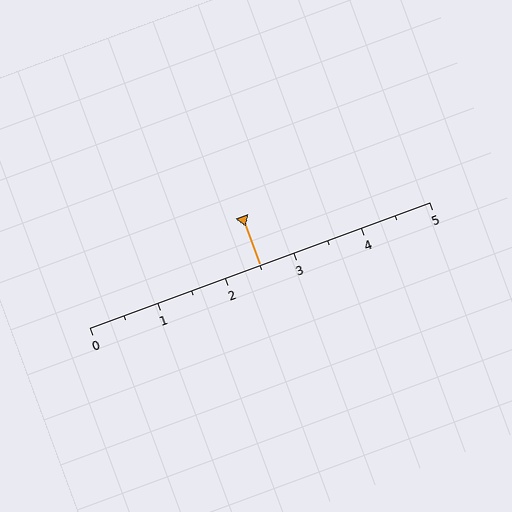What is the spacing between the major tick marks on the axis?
The major ticks are spaced 1 apart.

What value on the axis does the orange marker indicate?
The marker indicates approximately 2.5.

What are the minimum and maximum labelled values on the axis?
The axis runs from 0 to 5.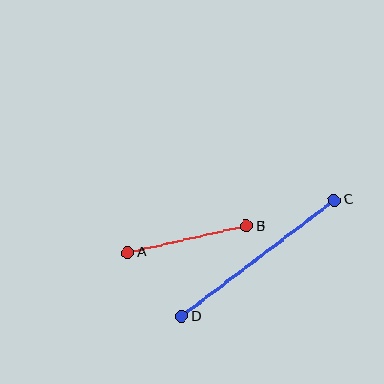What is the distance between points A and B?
The distance is approximately 122 pixels.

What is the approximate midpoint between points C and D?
The midpoint is at approximately (258, 258) pixels.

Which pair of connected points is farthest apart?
Points C and D are farthest apart.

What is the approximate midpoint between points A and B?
The midpoint is at approximately (187, 239) pixels.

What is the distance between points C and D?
The distance is approximately 191 pixels.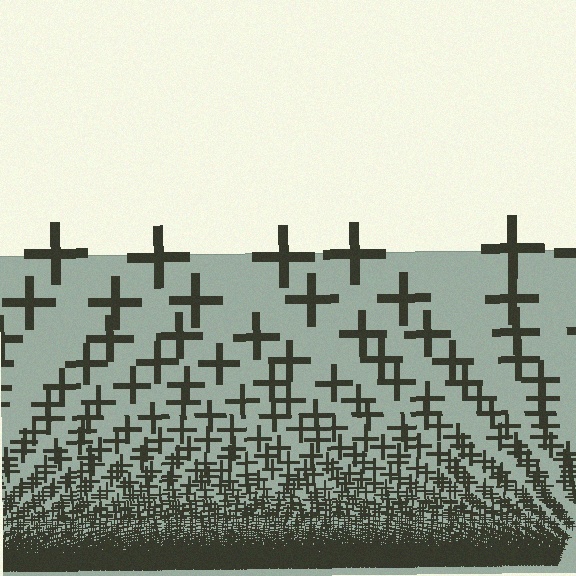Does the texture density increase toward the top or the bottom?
Density increases toward the bottom.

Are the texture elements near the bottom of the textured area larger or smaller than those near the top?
Smaller. The gradient is inverted — elements near the bottom are smaller and denser.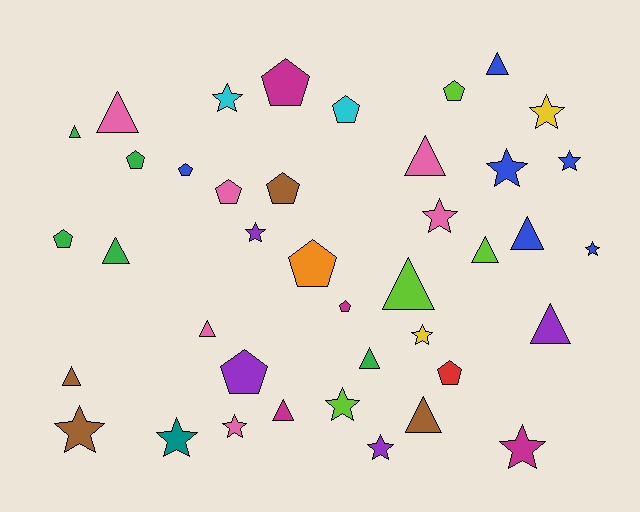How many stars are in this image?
There are 14 stars.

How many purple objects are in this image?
There are 4 purple objects.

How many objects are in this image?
There are 40 objects.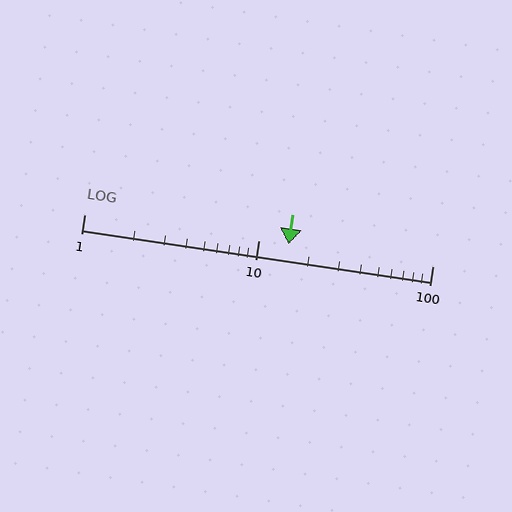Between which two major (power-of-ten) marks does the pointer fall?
The pointer is between 10 and 100.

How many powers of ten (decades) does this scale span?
The scale spans 2 decades, from 1 to 100.